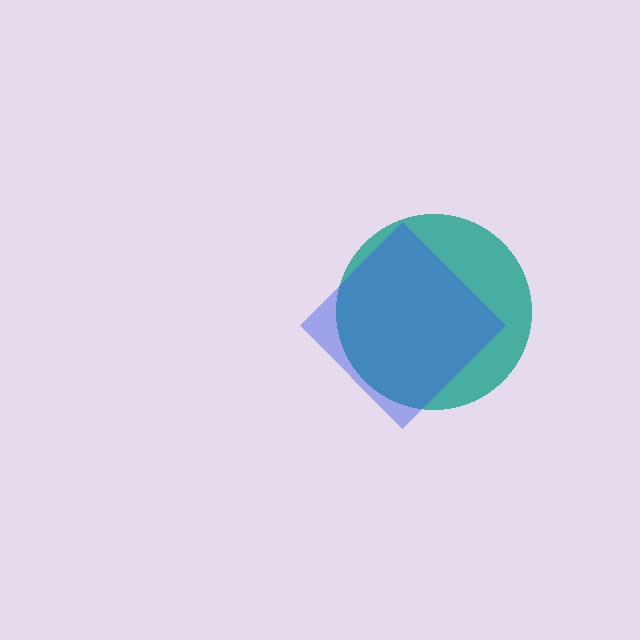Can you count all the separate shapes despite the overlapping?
Yes, there are 2 separate shapes.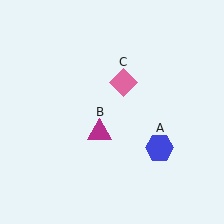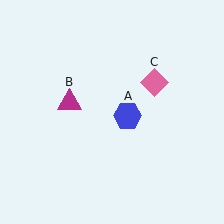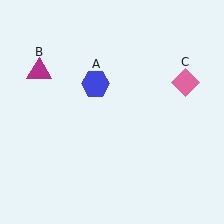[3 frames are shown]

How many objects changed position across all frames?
3 objects changed position: blue hexagon (object A), magenta triangle (object B), pink diamond (object C).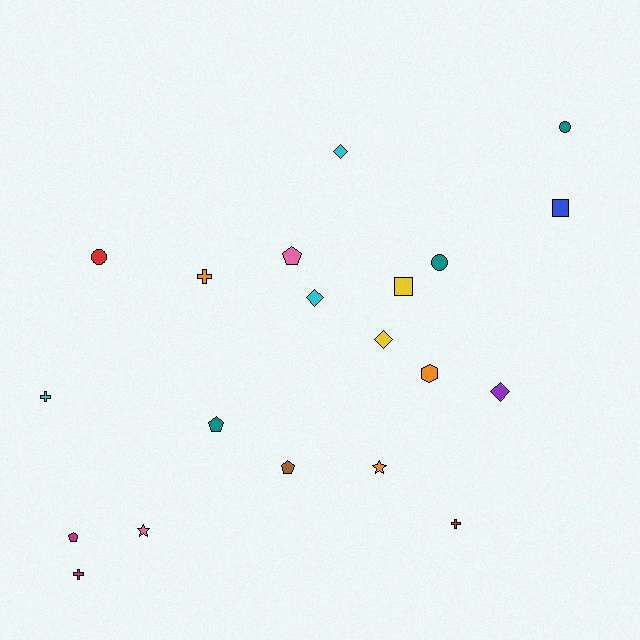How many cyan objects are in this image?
There are 3 cyan objects.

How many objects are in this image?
There are 20 objects.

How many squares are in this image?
There are 2 squares.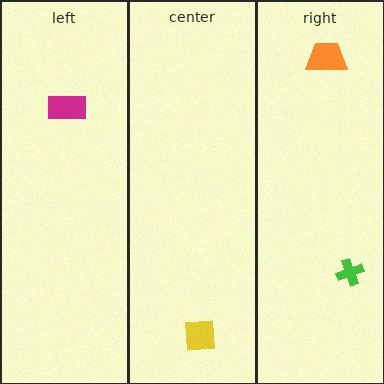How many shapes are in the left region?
1.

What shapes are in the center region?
The yellow square.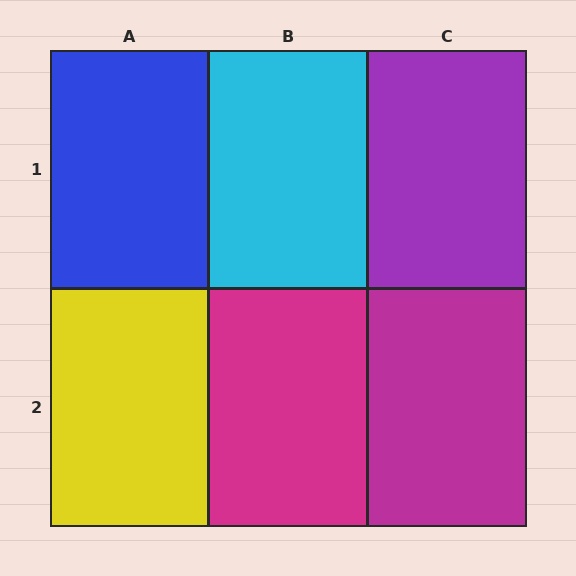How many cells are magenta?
2 cells are magenta.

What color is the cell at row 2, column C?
Magenta.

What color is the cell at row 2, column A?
Yellow.